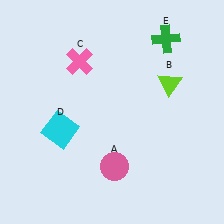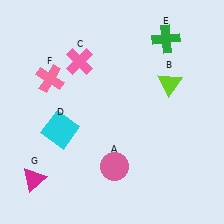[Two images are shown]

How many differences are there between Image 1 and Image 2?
There are 2 differences between the two images.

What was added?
A pink cross (F), a magenta triangle (G) were added in Image 2.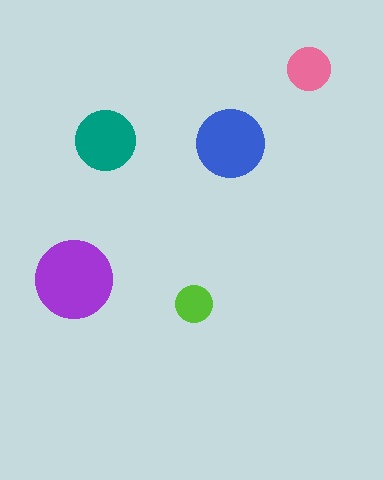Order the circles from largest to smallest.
the purple one, the blue one, the teal one, the pink one, the lime one.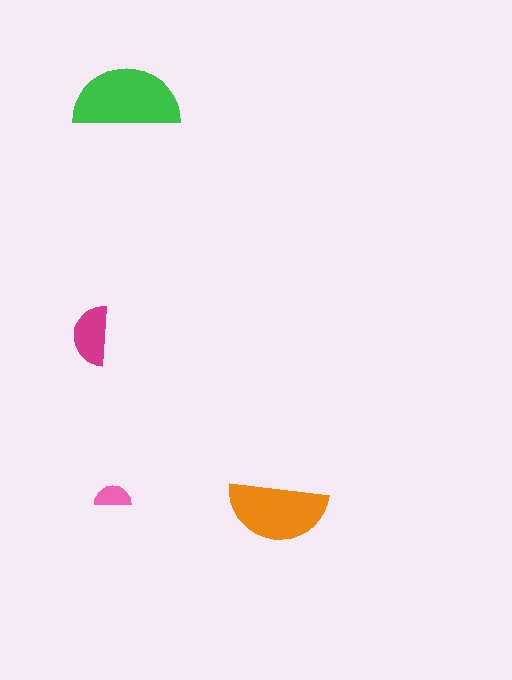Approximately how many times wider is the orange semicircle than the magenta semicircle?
About 1.5 times wider.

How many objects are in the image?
There are 4 objects in the image.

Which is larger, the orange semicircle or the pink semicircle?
The orange one.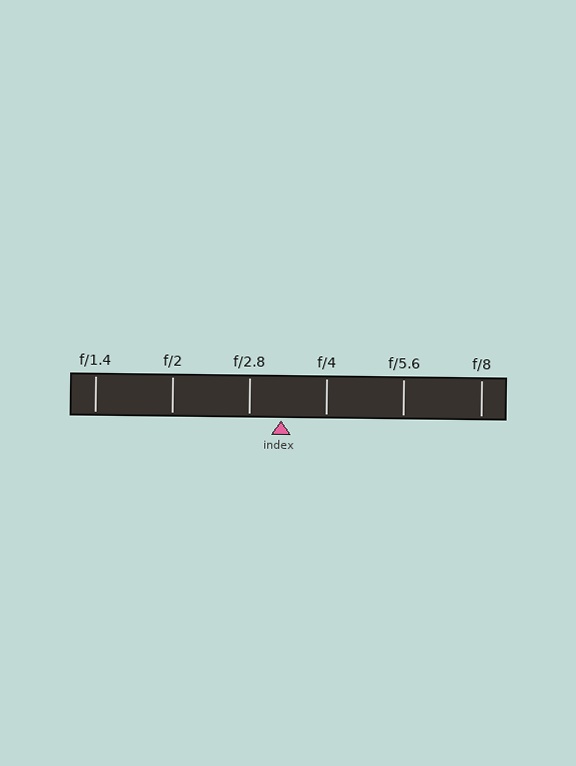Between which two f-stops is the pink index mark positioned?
The index mark is between f/2.8 and f/4.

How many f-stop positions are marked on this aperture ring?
There are 6 f-stop positions marked.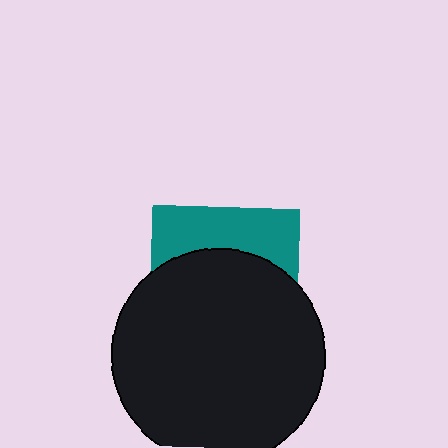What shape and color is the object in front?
The object in front is a black circle.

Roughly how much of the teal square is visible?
A small part of it is visible (roughly 34%).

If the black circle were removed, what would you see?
You would see the complete teal square.